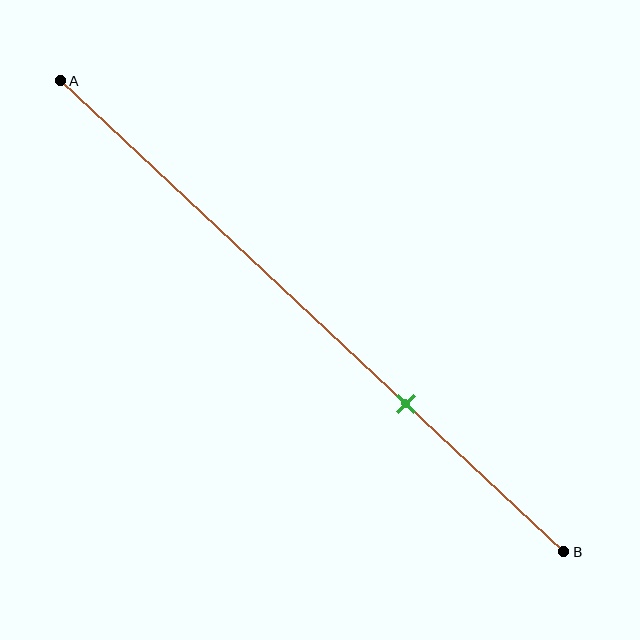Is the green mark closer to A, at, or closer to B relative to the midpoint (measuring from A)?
The green mark is closer to point B than the midpoint of segment AB.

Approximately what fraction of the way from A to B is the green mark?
The green mark is approximately 70% of the way from A to B.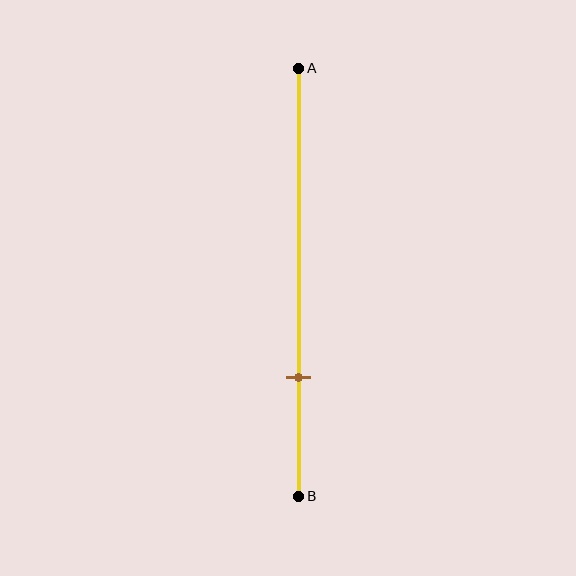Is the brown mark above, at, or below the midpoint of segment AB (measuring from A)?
The brown mark is below the midpoint of segment AB.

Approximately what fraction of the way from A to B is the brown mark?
The brown mark is approximately 70% of the way from A to B.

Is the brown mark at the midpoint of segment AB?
No, the mark is at about 70% from A, not at the 50% midpoint.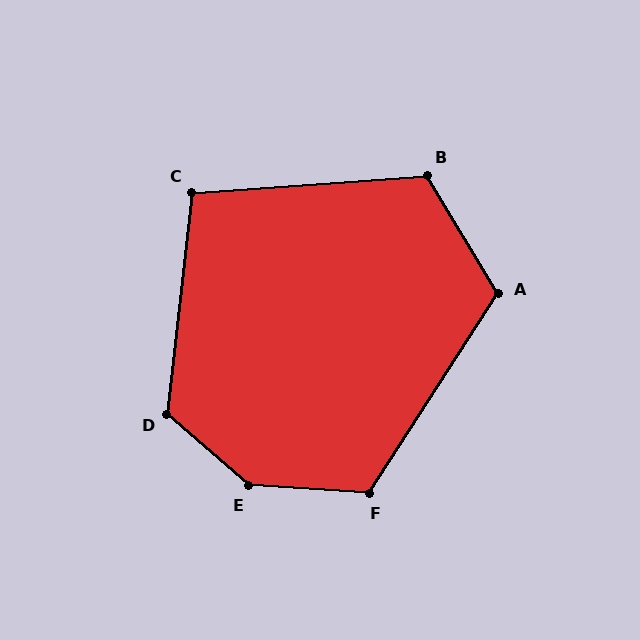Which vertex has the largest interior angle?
E, at approximately 143 degrees.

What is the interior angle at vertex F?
Approximately 119 degrees (obtuse).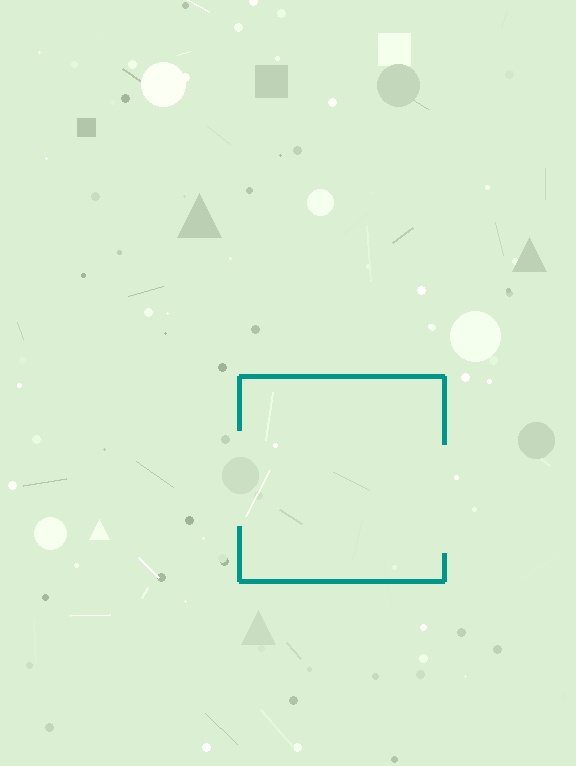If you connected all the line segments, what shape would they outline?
They would outline a square.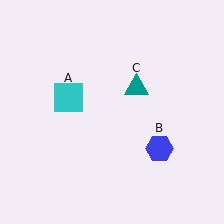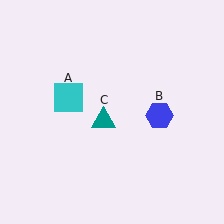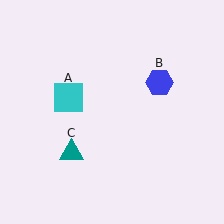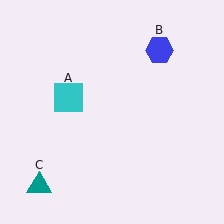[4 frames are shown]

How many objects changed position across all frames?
2 objects changed position: blue hexagon (object B), teal triangle (object C).